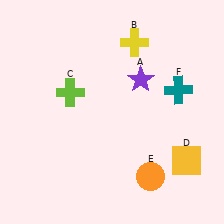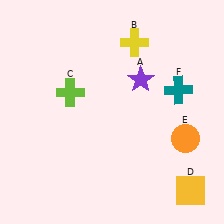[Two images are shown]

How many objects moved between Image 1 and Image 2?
2 objects moved between the two images.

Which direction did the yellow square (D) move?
The yellow square (D) moved down.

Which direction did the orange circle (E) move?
The orange circle (E) moved up.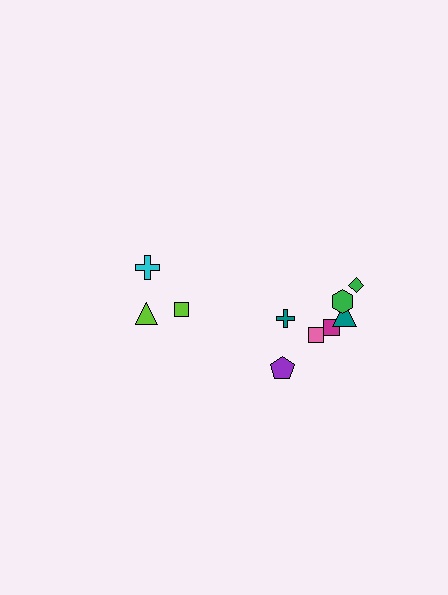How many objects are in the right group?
There are 7 objects.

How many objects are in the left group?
There are 3 objects.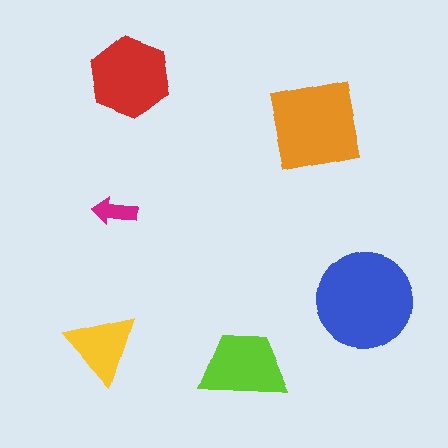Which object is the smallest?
The magenta arrow.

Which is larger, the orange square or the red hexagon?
The orange square.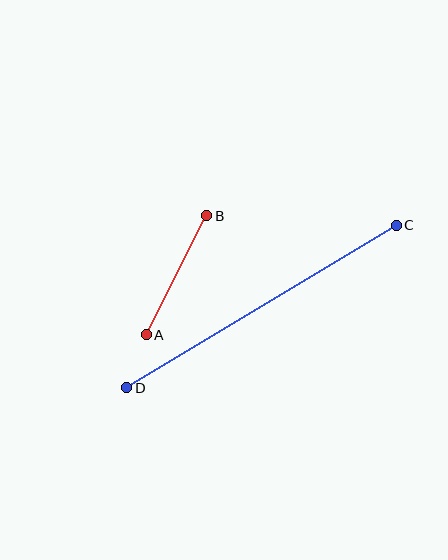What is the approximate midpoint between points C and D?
The midpoint is at approximately (262, 307) pixels.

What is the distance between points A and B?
The distance is approximately 134 pixels.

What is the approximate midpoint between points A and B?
The midpoint is at approximately (176, 275) pixels.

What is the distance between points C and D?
The distance is approximately 315 pixels.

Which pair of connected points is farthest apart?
Points C and D are farthest apart.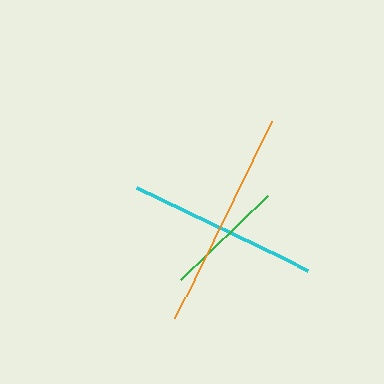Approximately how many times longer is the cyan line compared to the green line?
The cyan line is approximately 1.6 times the length of the green line.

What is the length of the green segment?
The green segment is approximately 121 pixels long.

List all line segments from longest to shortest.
From longest to shortest: orange, cyan, green.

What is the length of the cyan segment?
The cyan segment is approximately 190 pixels long.